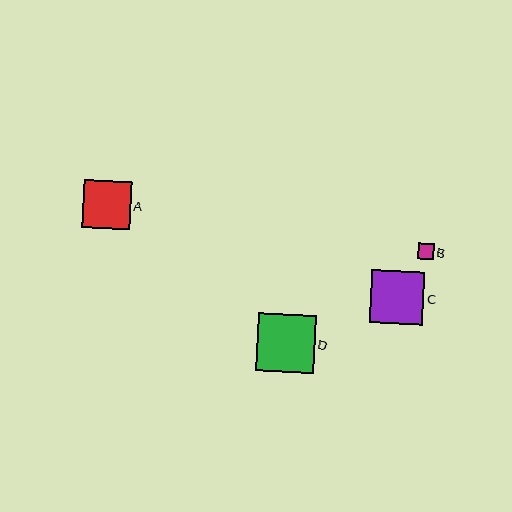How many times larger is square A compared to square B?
Square A is approximately 3.0 times the size of square B.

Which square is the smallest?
Square B is the smallest with a size of approximately 16 pixels.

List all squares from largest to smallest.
From largest to smallest: D, C, A, B.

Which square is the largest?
Square D is the largest with a size of approximately 58 pixels.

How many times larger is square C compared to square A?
Square C is approximately 1.1 times the size of square A.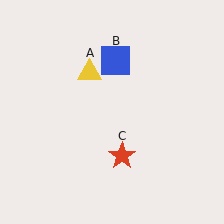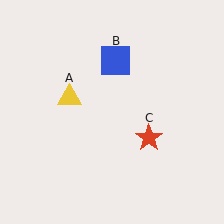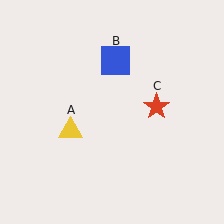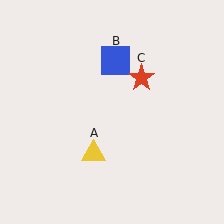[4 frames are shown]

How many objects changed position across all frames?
2 objects changed position: yellow triangle (object A), red star (object C).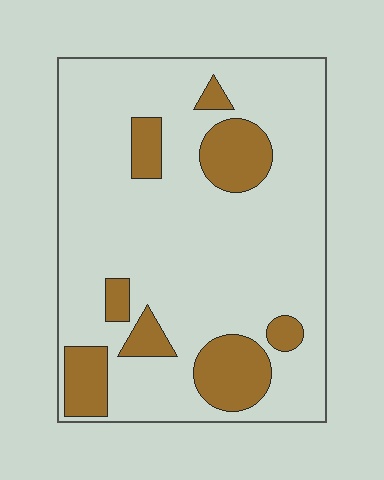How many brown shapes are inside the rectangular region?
8.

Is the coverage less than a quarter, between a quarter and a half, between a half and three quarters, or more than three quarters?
Less than a quarter.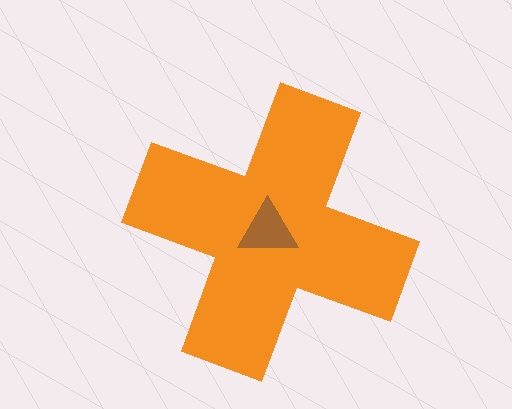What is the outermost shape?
The orange cross.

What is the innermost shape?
The brown triangle.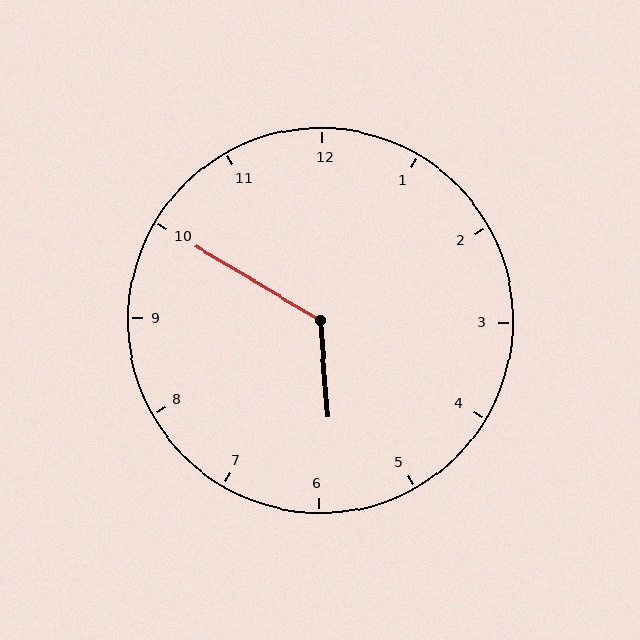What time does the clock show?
5:50.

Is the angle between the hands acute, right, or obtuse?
It is obtuse.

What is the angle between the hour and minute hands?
Approximately 125 degrees.